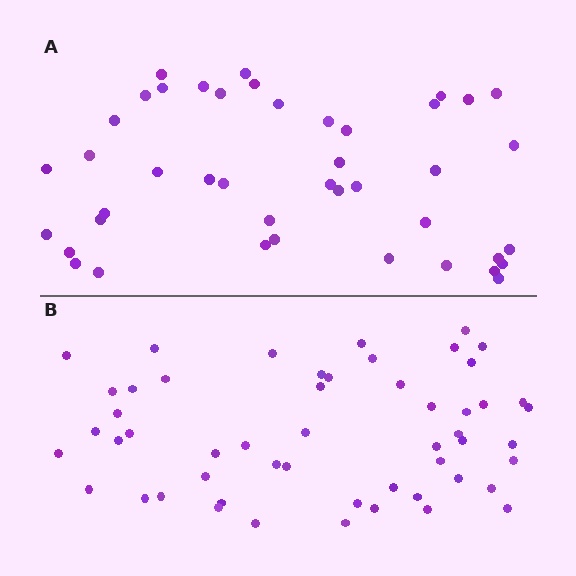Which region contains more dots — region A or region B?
Region B (the bottom region) has more dots.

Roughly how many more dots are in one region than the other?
Region B has roughly 10 or so more dots than region A.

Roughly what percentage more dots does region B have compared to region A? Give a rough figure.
About 25% more.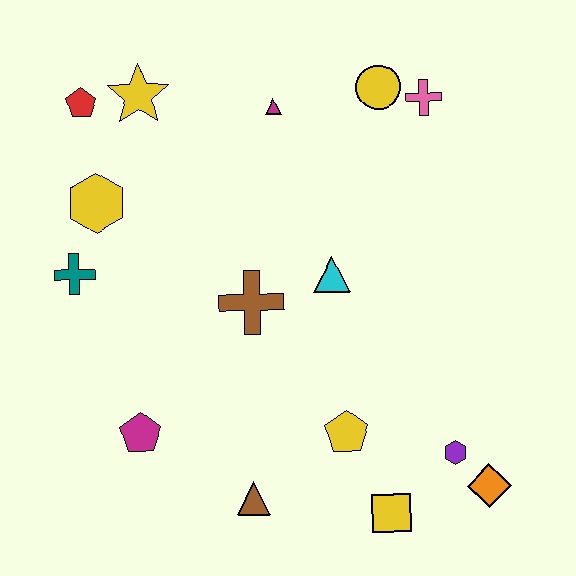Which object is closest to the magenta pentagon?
The brown triangle is closest to the magenta pentagon.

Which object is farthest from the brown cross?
The orange diamond is farthest from the brown cross.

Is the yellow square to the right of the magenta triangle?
Yes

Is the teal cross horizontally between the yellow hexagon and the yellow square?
No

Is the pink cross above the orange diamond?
Yes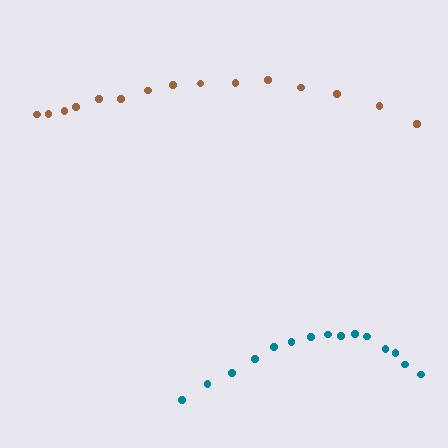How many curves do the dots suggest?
There are 2 distinct paths.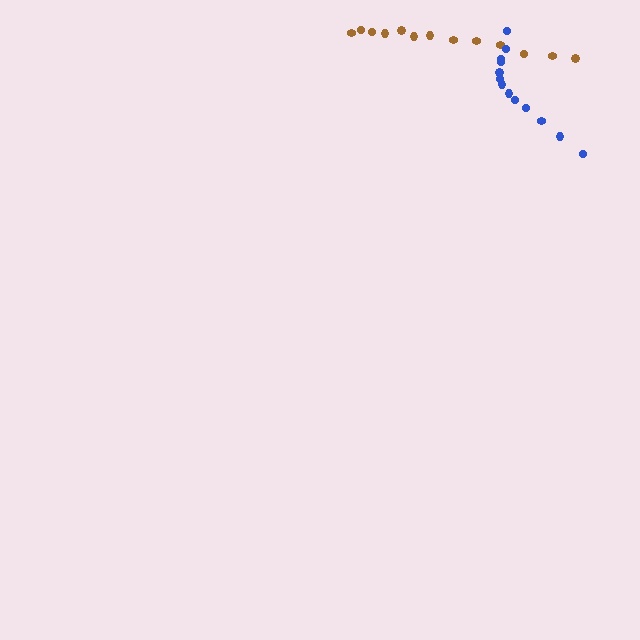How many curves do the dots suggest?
There are 2 distinct paths.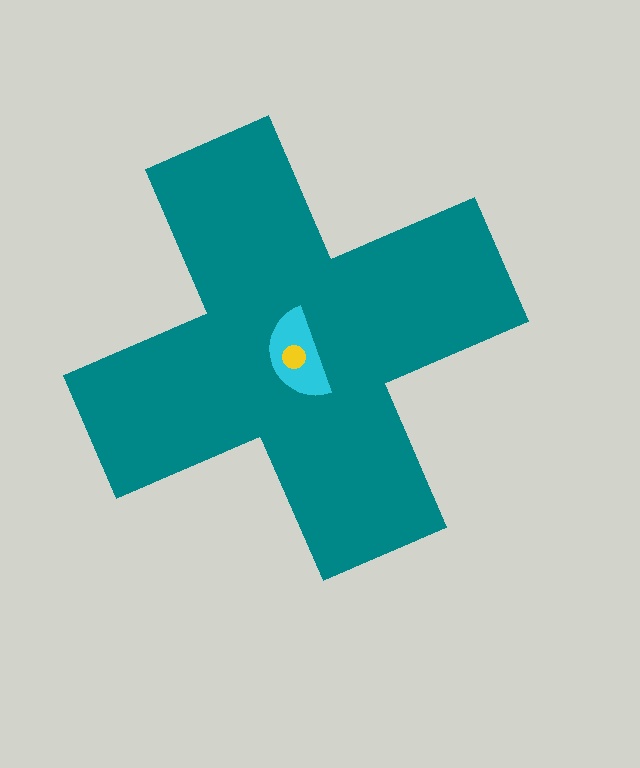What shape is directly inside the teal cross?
The cyan semicircle.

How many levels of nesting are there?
3.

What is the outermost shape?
The teal cross.